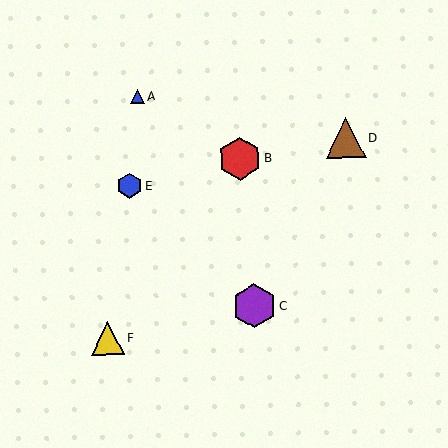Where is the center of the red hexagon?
The center of the red hexagon is at (240, 159).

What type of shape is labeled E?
Shape E is a blue hexagon.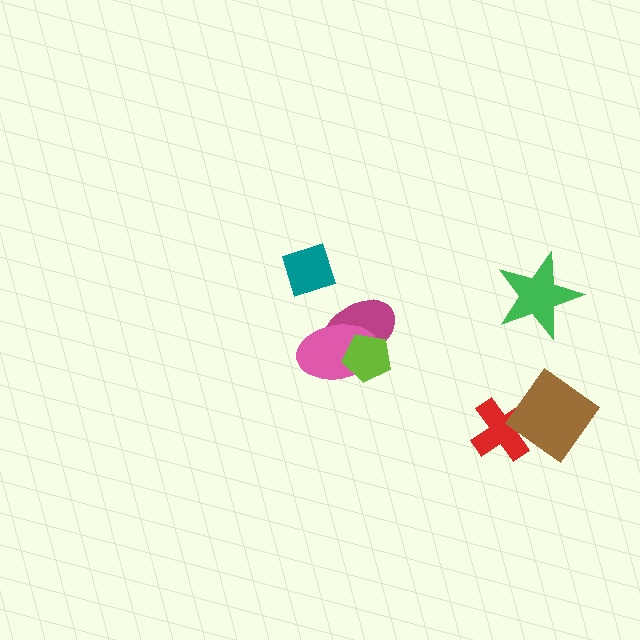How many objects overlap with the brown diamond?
1 object overlaps with the brown diamond.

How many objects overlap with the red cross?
1 object overlaps with the red cross.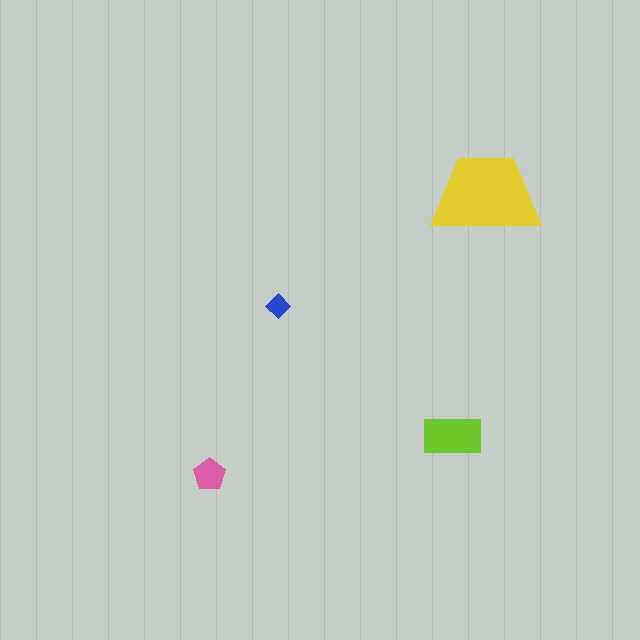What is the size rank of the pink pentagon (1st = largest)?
3rd.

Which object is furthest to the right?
The yellow trapezoid is rightmost.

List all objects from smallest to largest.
The blue diamond, the pink pentagon, the lime rectangle, the yellow trapezoid.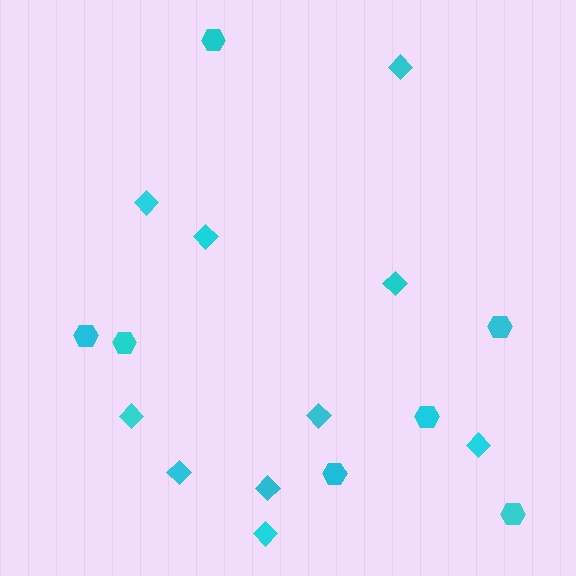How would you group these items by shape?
There are 2 groups: one group of hexagons (7) and one group of diamonds (10).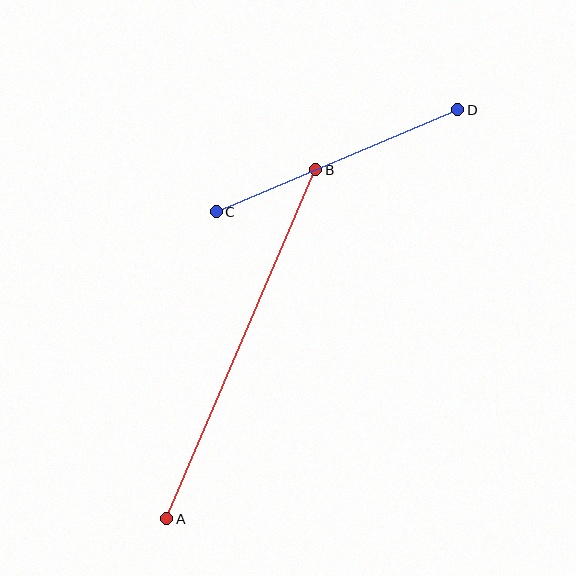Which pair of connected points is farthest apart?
Points A and B are farthest apart.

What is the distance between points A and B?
The distance is approximately 379 pixels.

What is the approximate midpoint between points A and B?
The midpoint is at approximately (241, 344) pixels.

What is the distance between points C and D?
The distance is approximately 262 pixels.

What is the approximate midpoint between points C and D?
The midpoint is at approximately (337, 161) pixels.